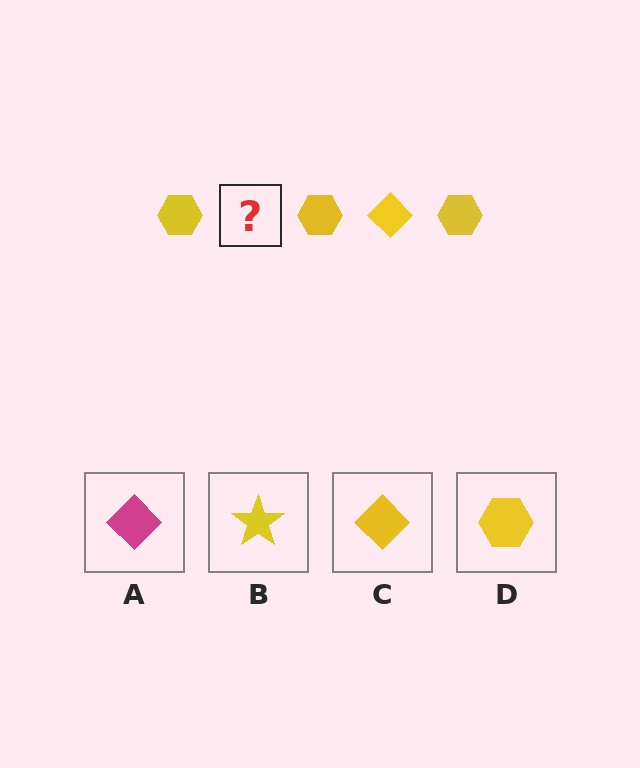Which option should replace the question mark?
Option C.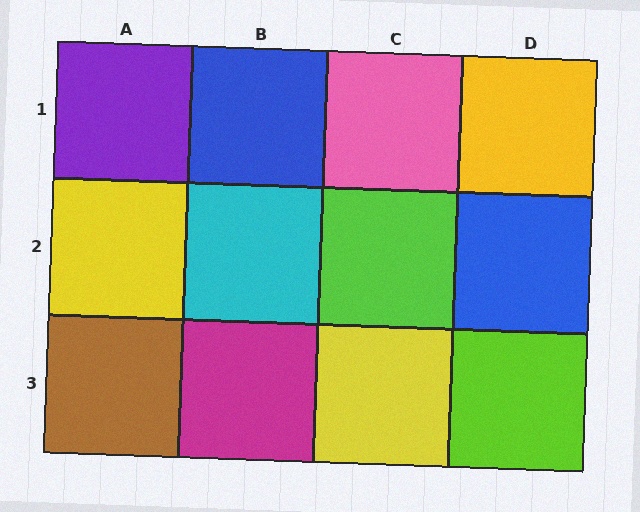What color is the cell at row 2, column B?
Cyan.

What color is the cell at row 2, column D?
Blue.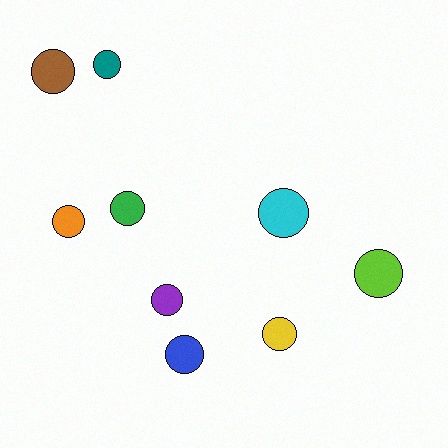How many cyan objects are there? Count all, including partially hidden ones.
There is 1 cyan object.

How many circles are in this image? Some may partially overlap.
There are 9 circles.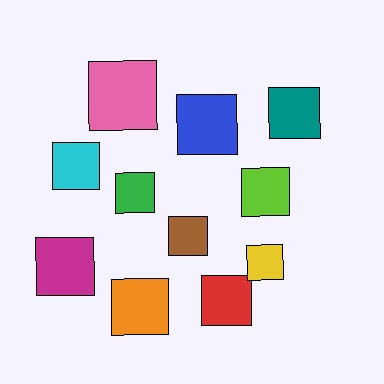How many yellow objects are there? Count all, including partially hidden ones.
There is 1 yellow object.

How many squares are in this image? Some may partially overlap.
There are 11 squares.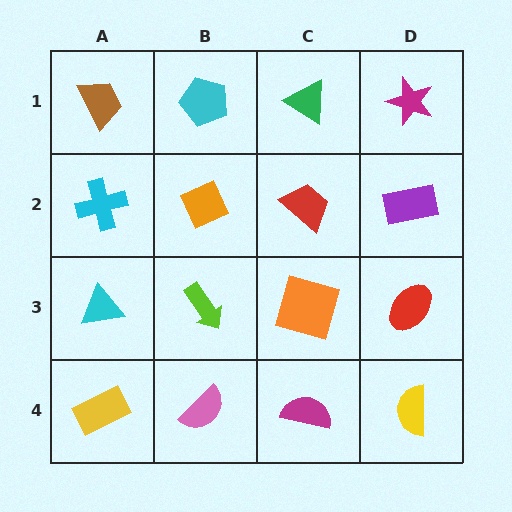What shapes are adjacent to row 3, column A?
A cyan cross (row 2, column A), a yellow rectangle (row 4, column A), a lime arrow (row 3, column B).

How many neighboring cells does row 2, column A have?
3.